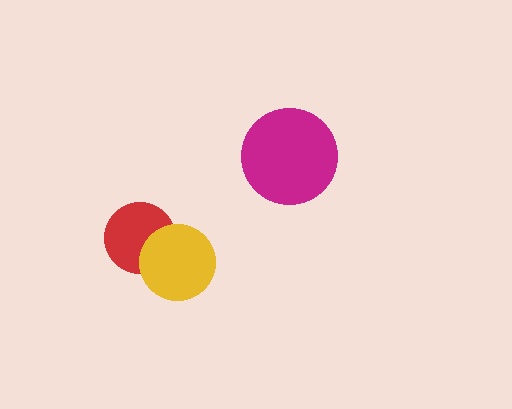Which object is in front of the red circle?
The yellow circle is in front of the red circle.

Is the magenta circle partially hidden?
No, no other shape covers it.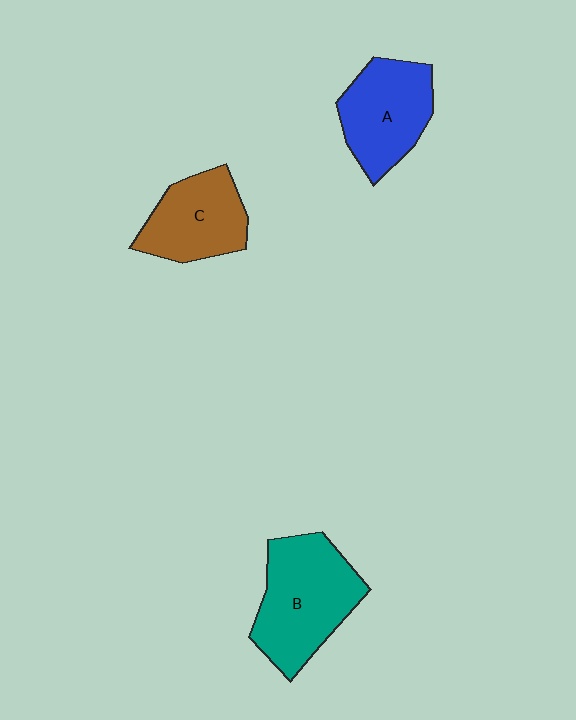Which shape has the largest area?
Shape B (teal).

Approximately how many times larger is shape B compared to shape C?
Approximately 1.4 times.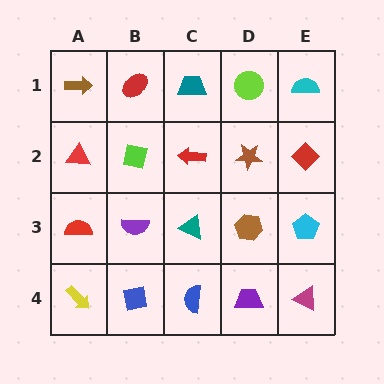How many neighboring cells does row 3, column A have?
3.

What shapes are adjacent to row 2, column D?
A lime circle (row 1, column D), a brown hexagon (row 3, column D), a red arrow (row 2, column C), a red diamond (row 2, column E).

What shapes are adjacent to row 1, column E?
A red diamond (row 2, column E), a lime circle (row 1, column D).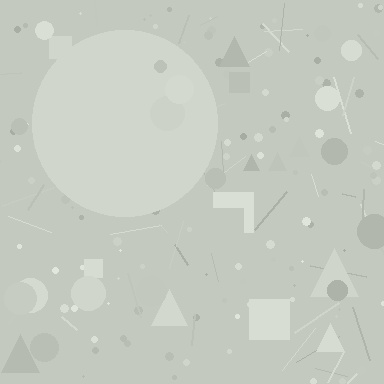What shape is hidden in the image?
A circle is hidden in the image.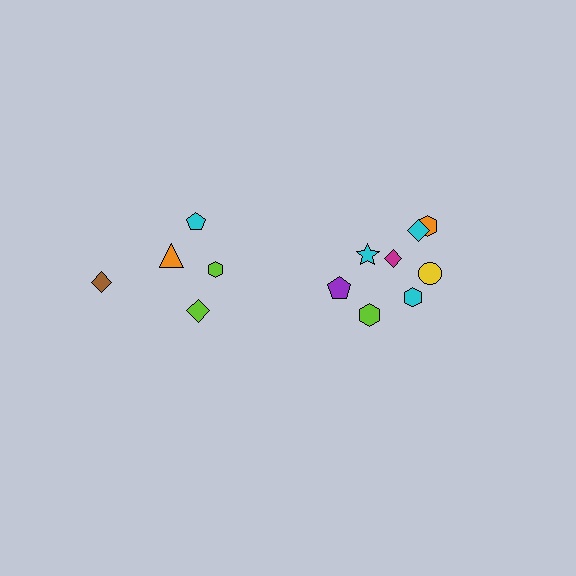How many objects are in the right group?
There are 8 objects.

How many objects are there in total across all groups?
There are 13 objects.